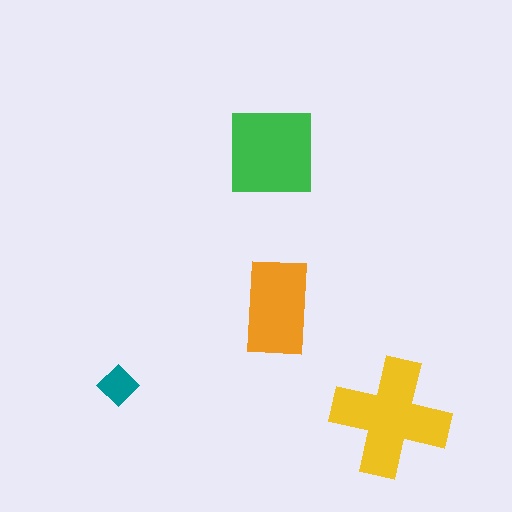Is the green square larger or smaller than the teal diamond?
Larger.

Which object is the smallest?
The teal diamond.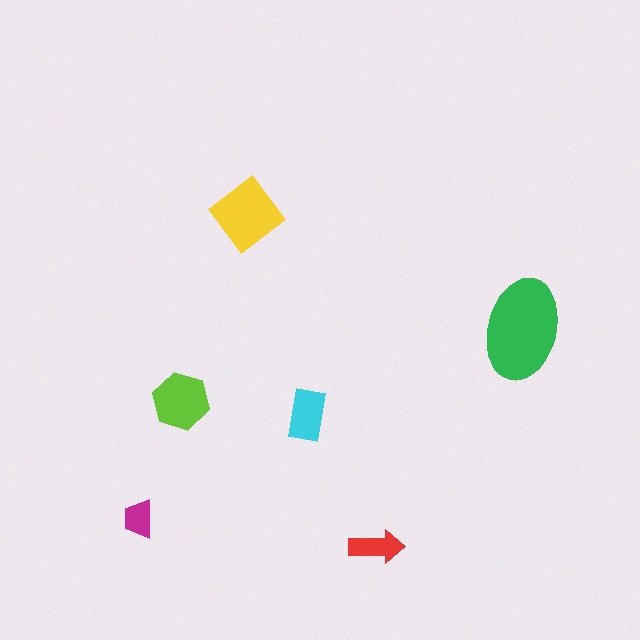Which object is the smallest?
The magenta trapezoid.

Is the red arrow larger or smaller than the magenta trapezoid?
Larger.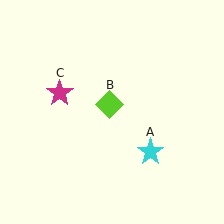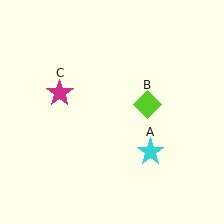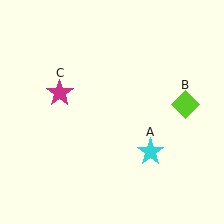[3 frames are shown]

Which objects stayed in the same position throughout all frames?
Cyan star (object A) and magenta star (object C) remained stationary.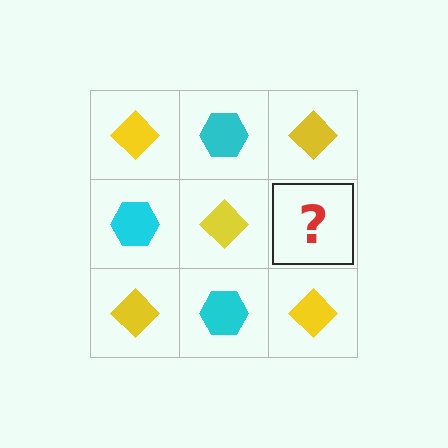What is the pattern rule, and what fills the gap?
The rule is that it alternates yellow diamond and cyan hexagon in a checkerboard pattern. The gap should be filled with a cyan hexagon.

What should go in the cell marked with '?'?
The missing cell should contain a cyan hexagon.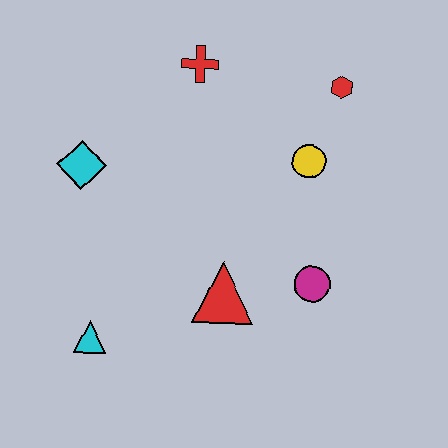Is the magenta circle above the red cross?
No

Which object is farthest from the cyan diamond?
The red hexagon is farthest from the cyan diamond.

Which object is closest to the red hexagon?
The yellow circle is closest to the red hexagon.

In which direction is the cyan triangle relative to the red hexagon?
The cyan triangle is below the red hexagon.